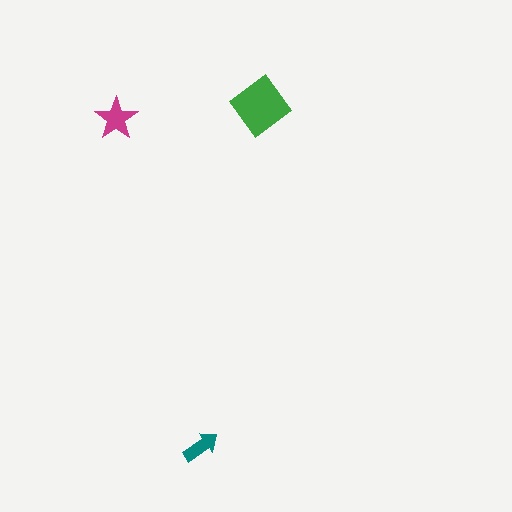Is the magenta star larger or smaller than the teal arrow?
Larger.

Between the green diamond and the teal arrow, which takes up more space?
The green diamond.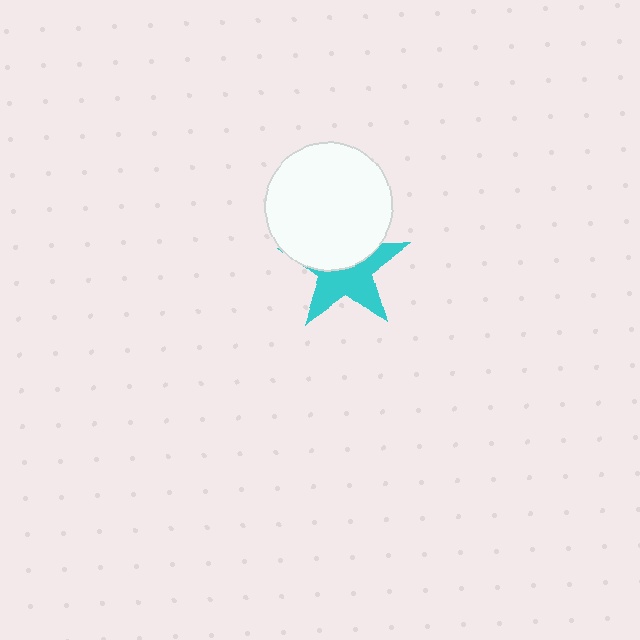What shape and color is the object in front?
The object in front is a white circle.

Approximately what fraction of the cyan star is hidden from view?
Roughly 46% of the cyan star is hidden behind the white circle.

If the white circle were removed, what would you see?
You would see the complete cyan star.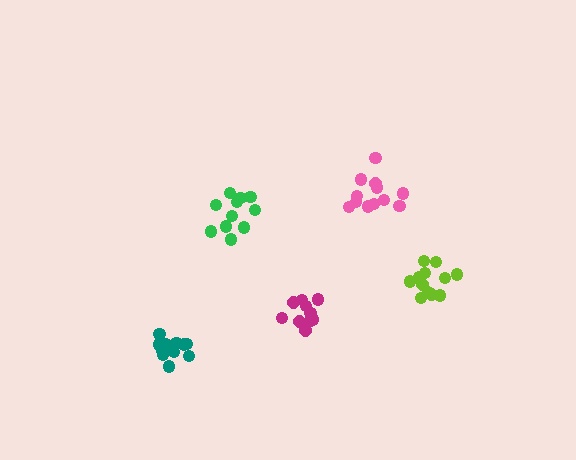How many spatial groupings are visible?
There are 5 spatial groupings.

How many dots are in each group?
Group 1: 12 dots, Group 2: 12 dots, Group 3: 11 dots, Group 4: 13 dots, Group 5: 11 dots (59 total).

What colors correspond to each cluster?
The clusters are colored: lime, pink, magenta, teal, green.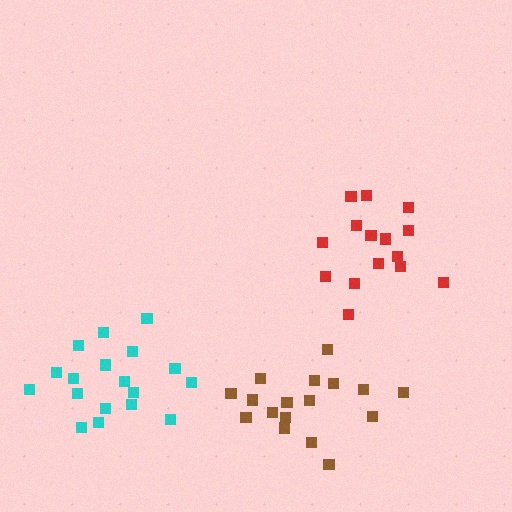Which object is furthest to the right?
The red cluster is rightmost.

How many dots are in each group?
Group 1: 15 dots, Group 2: 17 dots, Group 3: 18 dots (50 total).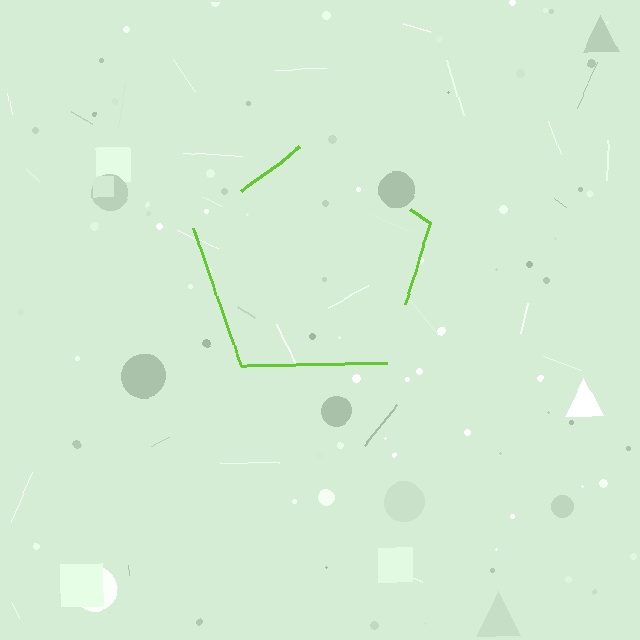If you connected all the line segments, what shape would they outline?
They would outline a pentagon.